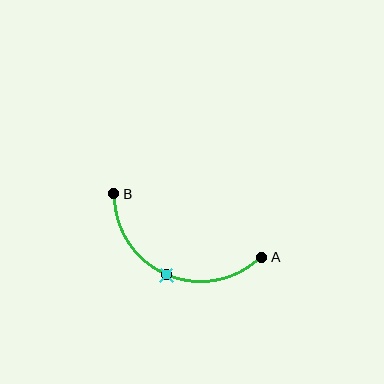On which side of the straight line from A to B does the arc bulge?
The arc bulges below the straight line connecting A and B.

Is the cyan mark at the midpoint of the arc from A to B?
Yes. The cyan mark lies on the arc at equal arc-length from both A and B — it is the arc midpoint.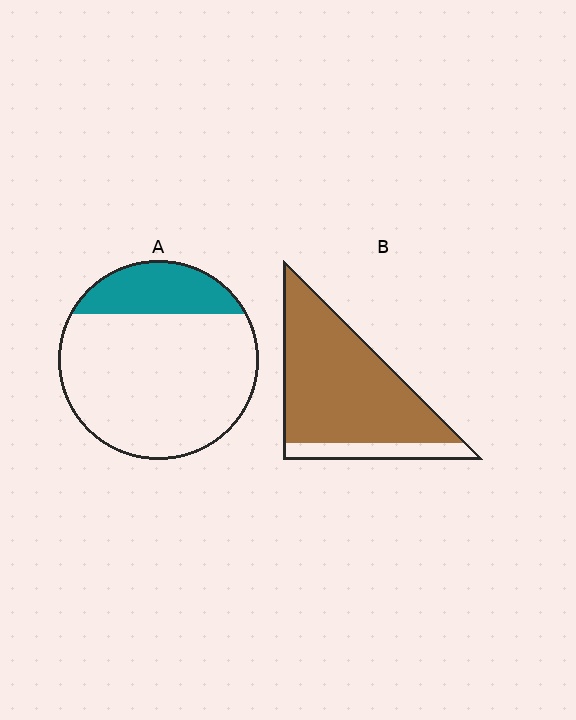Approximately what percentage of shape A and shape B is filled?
A is approximately 20% and B is approximately 85%.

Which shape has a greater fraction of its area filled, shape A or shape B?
Shape B.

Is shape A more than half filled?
No.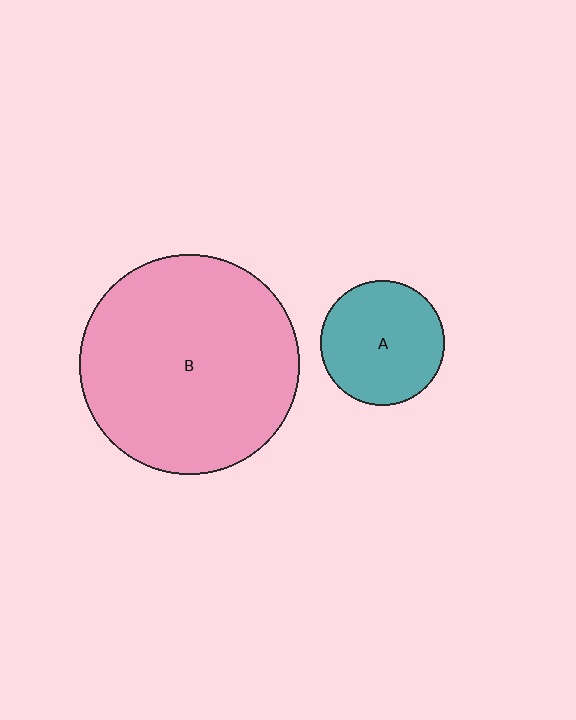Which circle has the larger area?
Circle B (pink).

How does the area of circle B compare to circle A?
Approximately 3.1 times.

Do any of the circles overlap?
No, none of the circles overlap.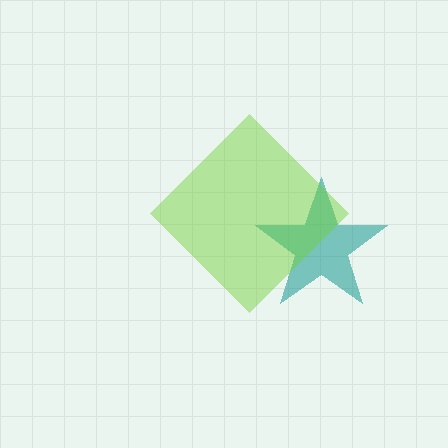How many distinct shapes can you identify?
There are 2 distinct shapes: a teal star, a lime diamond.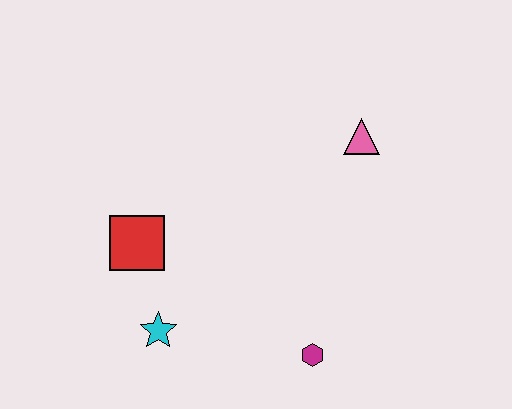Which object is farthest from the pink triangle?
The cyan star is farthest from the pink triangle.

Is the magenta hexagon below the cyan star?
Yes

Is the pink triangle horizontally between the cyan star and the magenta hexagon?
No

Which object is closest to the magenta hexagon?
The cyan star is closest to the magenta hexagon.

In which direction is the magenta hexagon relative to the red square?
The magenta hexagon is to the right of the red square.